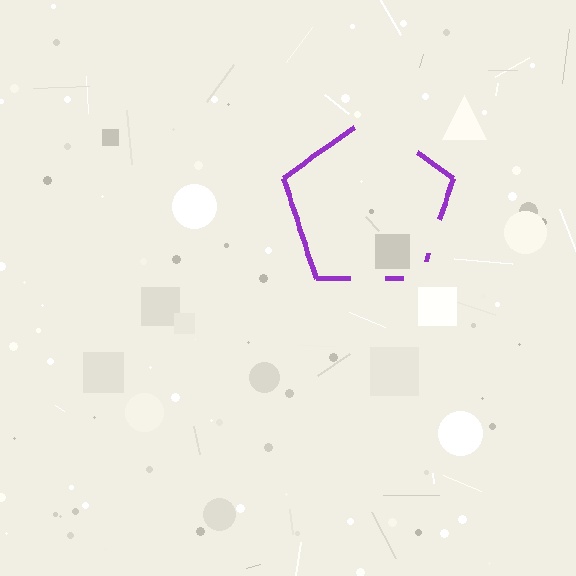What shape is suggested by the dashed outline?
The dashed outline suggests a pentagon.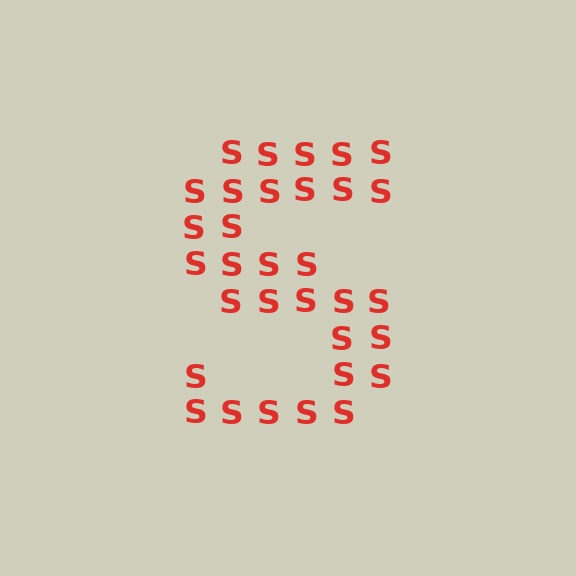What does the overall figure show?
The overall figure shows the letter S.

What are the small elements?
The small elements are letter S's.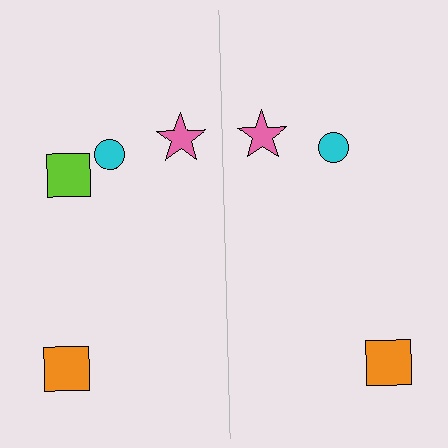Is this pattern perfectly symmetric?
No, the pattern is not perfectly symmetric. A lime square is missing from the right side.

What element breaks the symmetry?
A lime square is missing from the right side.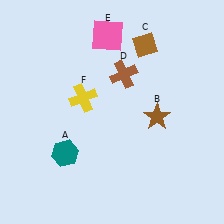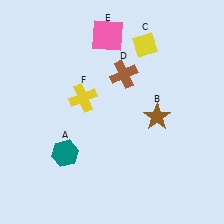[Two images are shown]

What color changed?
The diamond (C) changed from brown in Image 1 to yellow in Image 2.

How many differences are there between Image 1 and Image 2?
There is 1 difference between the two images.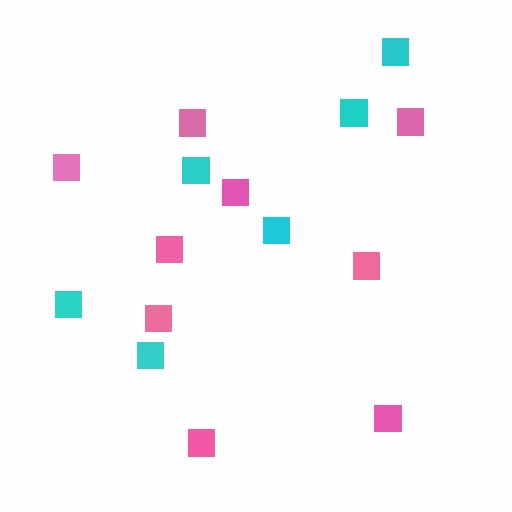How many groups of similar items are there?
There are 2 groups: one group of cyan squares (6) and one group of pink squares (9).